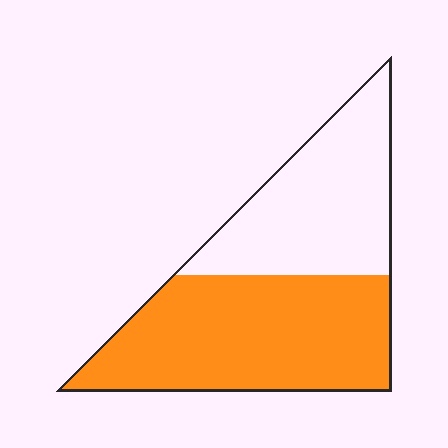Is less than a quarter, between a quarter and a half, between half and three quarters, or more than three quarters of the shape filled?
Between half and three quarters.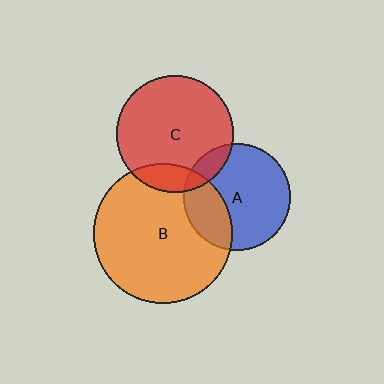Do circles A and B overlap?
Yes.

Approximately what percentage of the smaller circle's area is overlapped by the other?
Approximately 30%.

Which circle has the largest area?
Circle B (orange).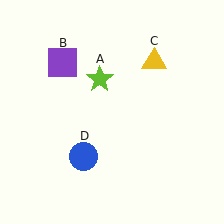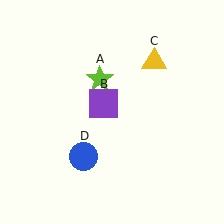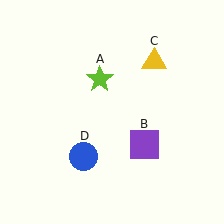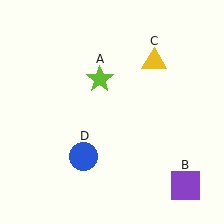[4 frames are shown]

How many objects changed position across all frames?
1 object changed position: purple square (object B).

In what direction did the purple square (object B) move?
The purple square (object B) moved down and to the right.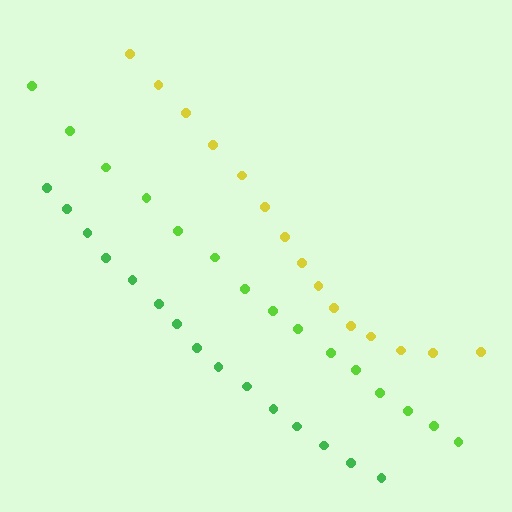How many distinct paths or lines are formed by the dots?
There are 3 distinct paths.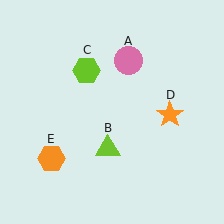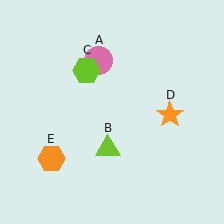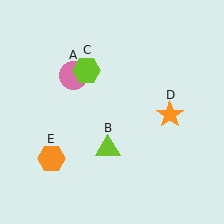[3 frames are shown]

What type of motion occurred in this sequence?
The pink circle (object A) rotated counterclockwise around the center of the scene.